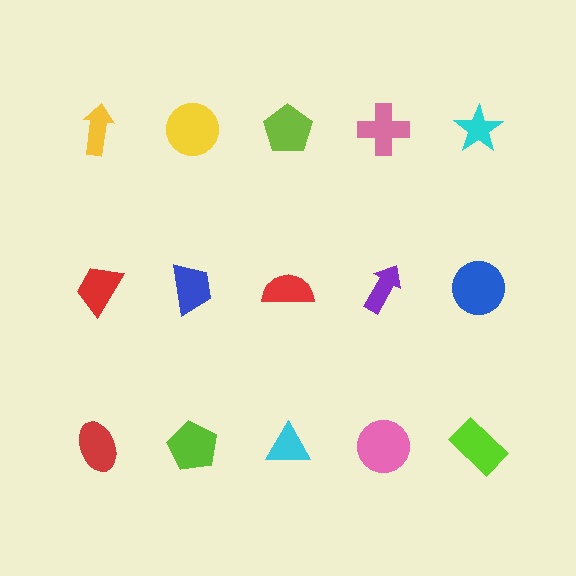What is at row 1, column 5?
A cyan star.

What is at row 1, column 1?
A yellow arrow.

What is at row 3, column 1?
A red ellipse.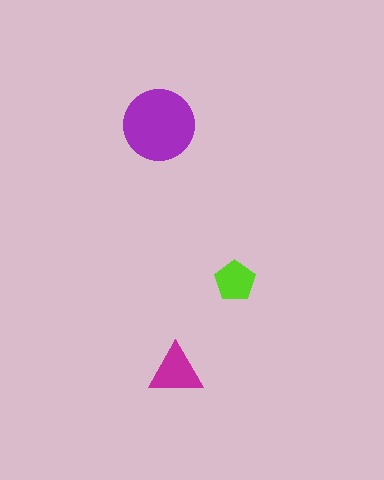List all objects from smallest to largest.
The lime pentagon, the magenta triangle, the purple circle.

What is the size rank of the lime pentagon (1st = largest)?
3rd.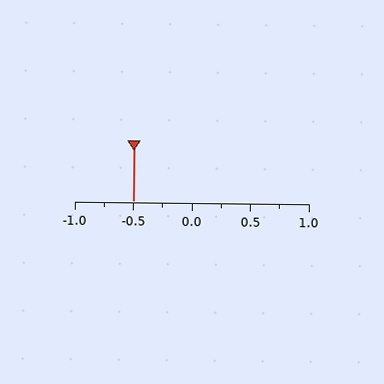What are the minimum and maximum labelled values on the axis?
The axis runs from -1.0 to 1.0.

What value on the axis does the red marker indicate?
The marker indicates approximately -0.5.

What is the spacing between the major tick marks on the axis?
The major ticks are spaced 0.5 apart.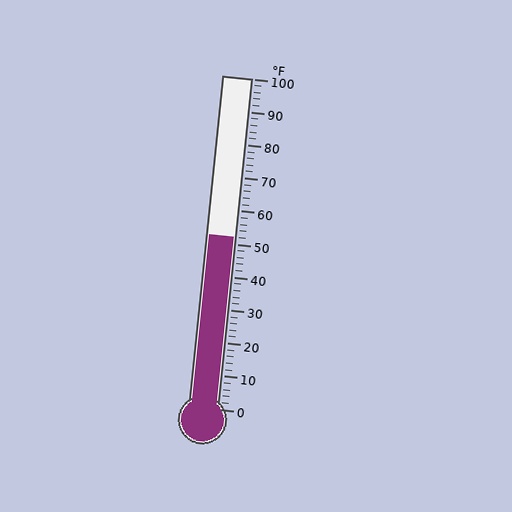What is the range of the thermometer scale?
The thermometer scale ranges from 0°F to 100°F.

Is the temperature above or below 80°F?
The temperature is below 80°F.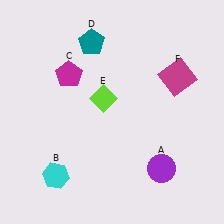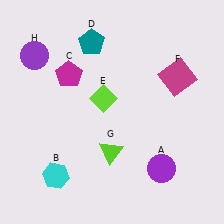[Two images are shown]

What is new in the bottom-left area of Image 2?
A lime triangle (G) was added in the bottom-left area of Image 2.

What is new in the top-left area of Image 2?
A purple circle (H) was added in the top-left area of Image 2.